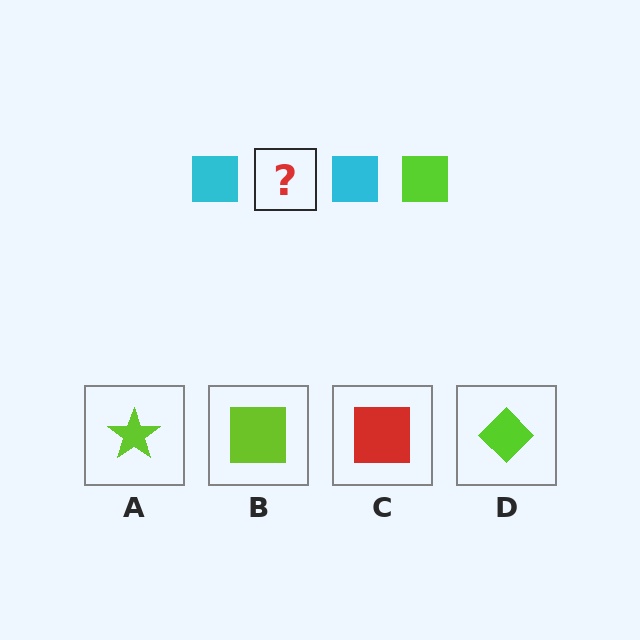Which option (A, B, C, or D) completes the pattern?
B.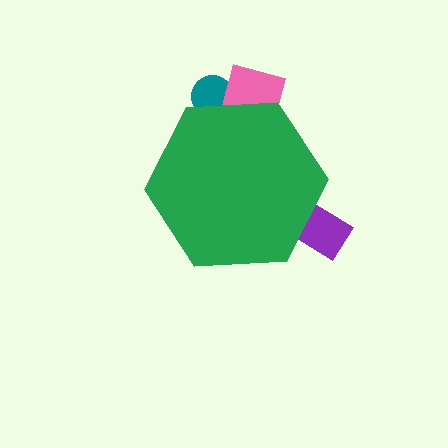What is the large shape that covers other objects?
A green hexagon.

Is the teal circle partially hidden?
Yes, the teal circle is partially hidden behind the green hexagon.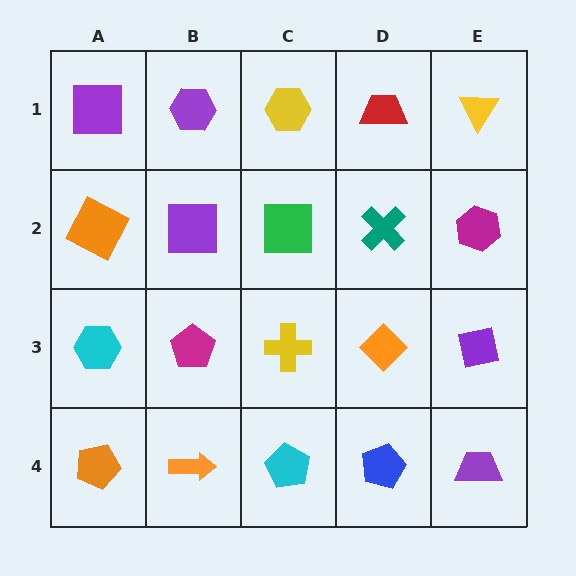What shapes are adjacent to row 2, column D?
A red trapezoid (row 1, column D), an orange diamond (row 3, column D), a green square (row 2, column C), a magenta hexagon (row 2, column E).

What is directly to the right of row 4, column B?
A cyan pentagon.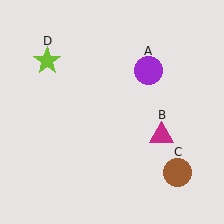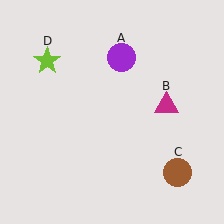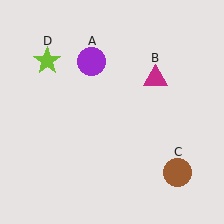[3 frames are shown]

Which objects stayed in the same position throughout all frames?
Brown circle (object C) and lime star (object D) remained stationary.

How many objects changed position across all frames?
2 objects changed position: purple circle (object A), magenta triangle (object B).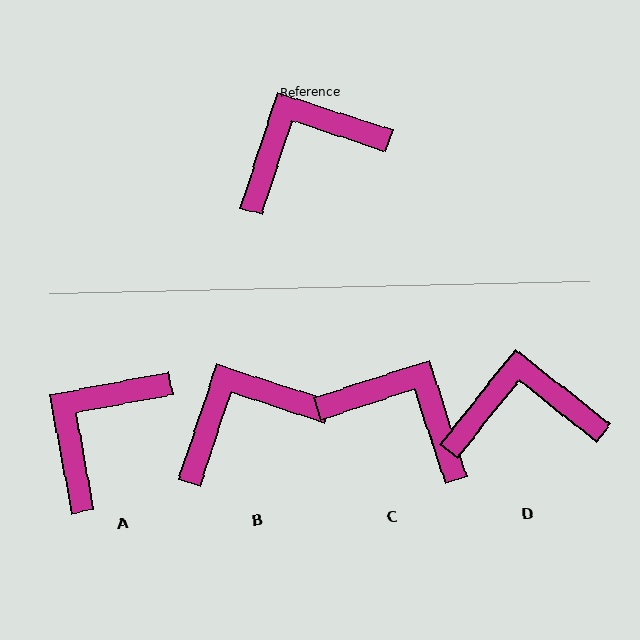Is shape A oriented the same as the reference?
No, it is off by about 28 degrees.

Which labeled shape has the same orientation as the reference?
B.